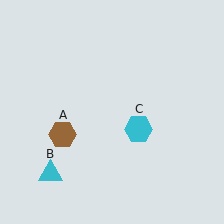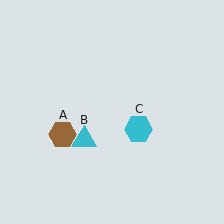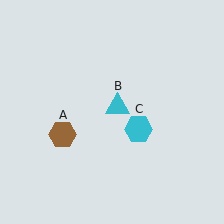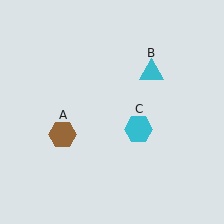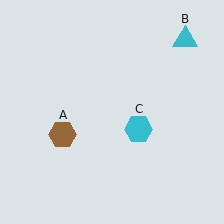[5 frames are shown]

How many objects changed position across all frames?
1 object changed position: cyan triangle (object B).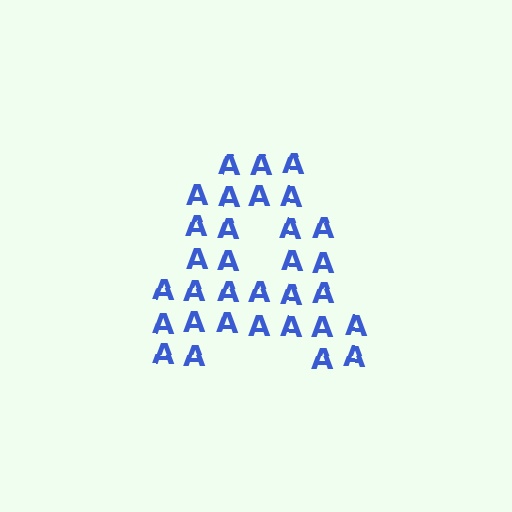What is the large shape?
The large shape is the letter A.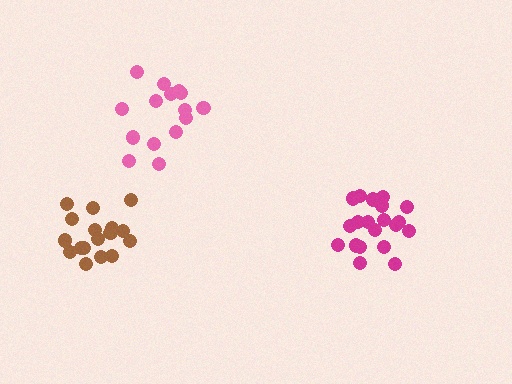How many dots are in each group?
Group 1: 18 dots, Group 2: 20 dots, Group 3: 15 dots (53 total).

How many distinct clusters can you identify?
There are 3 distinct clusters.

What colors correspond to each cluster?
The clusters are colored: brown, magenta, pink.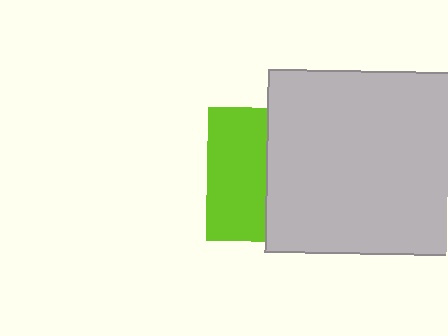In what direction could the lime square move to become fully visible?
The lime square could move left. That would shift it out from behind the light gray square entirely.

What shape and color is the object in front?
The object in front is a light gray square.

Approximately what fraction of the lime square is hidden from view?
Roughly 57% of the lime square is hidden behind the light gray square.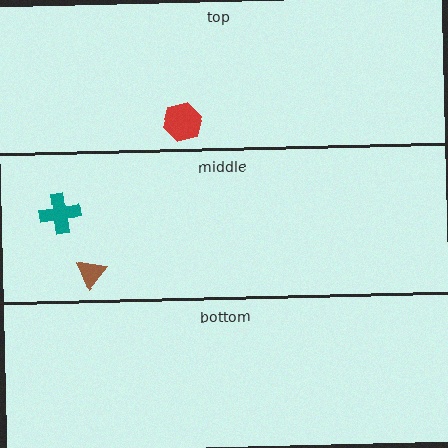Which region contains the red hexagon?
The top region.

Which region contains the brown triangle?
The middle region.